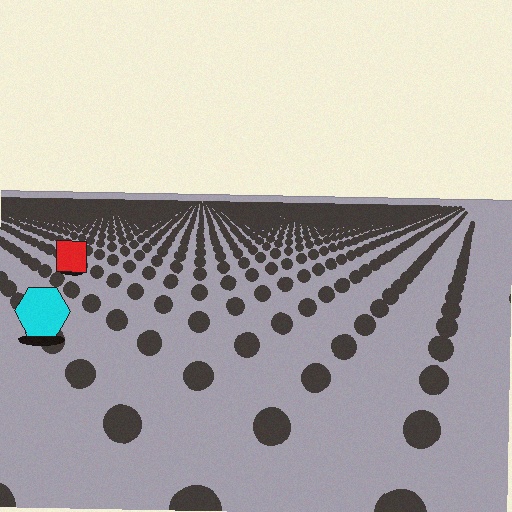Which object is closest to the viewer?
The cyan hexagon is closest. The texture marks near it are larger and more spread out.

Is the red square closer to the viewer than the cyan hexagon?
No. The cyan hexagon is closer — you can tell from the texture gradient: the ground texture is coarser near it.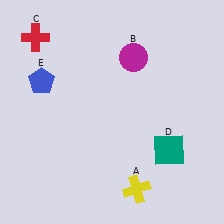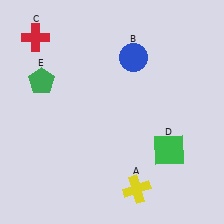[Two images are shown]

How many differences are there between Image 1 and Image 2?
There are 3 differences between the two images.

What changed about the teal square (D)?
In Image 1, D is teal. In Image 2, it changed to green.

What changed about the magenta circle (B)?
In Image 1, B is magenta. In Image 2, it changed to blue.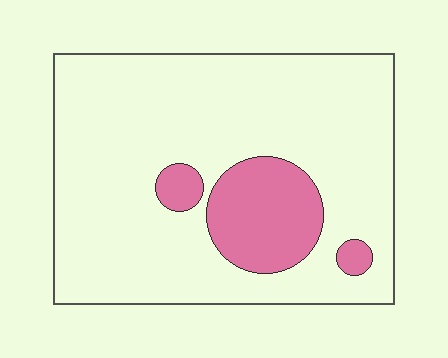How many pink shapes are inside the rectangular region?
3.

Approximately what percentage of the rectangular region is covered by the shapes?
Approximately 15%.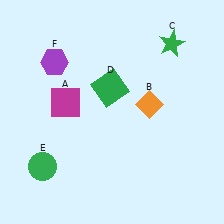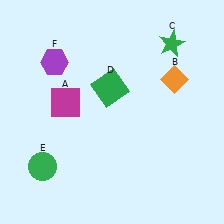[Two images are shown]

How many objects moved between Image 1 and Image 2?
1 object moved between the two images.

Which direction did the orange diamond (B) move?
The orange diamond (B) moved right.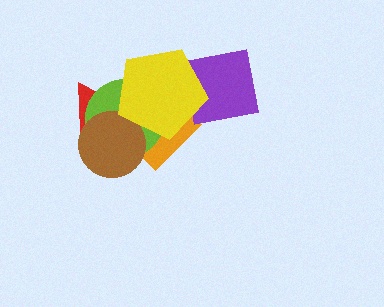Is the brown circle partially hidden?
Yes, it is partially covered by another shape.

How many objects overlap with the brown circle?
4 objects overlap with the brown circle.